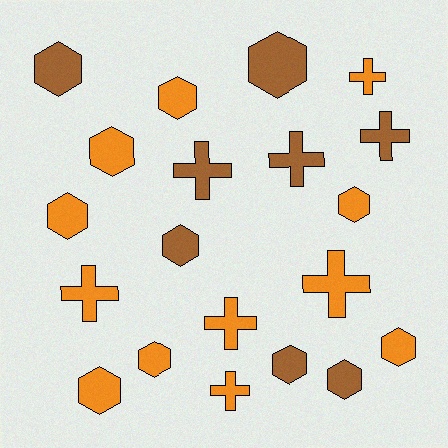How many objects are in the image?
There are 20 objects.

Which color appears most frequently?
Orange, with 12 objects.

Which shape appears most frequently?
Hexagon, with 12 objects.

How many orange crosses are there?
There are 5 orange crosses.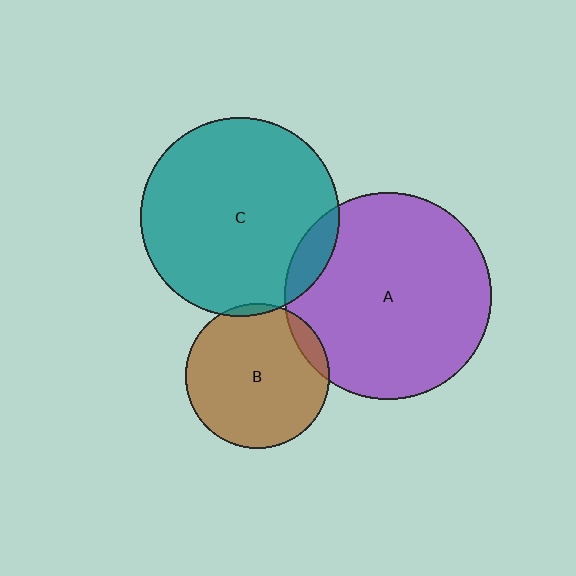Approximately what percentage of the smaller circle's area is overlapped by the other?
Approximately 5%.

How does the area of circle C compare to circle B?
Approximately 1.9 times.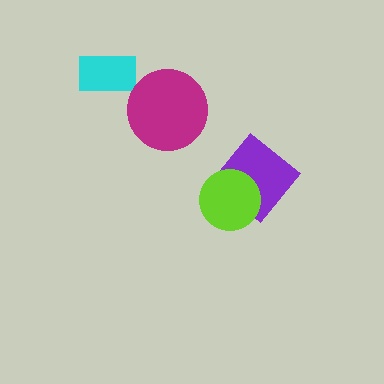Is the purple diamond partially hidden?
Yes, it is partially covered by another shape.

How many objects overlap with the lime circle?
1 object overlaps with the lime circle.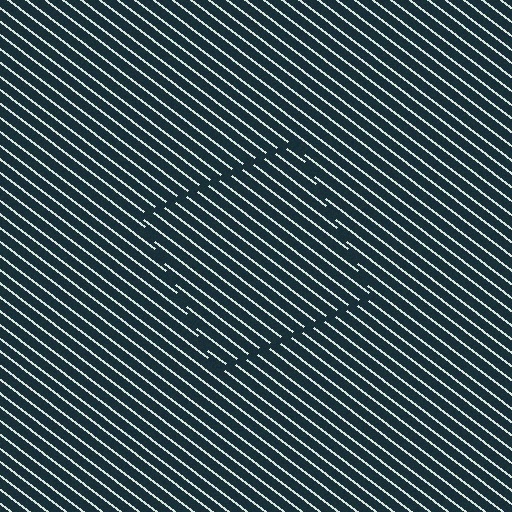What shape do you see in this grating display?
An illusory square. The interior of the shape contains the same grating, shifted by half a period — the contour is defined by the phase discontinuity where line-ends from the inner and outer gratings abut.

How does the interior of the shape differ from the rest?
The interior of the shape contains the same grating, shifted by half a period — the contour is defined by the phase discontinuity where line-ends from the inner and outer gratings abut.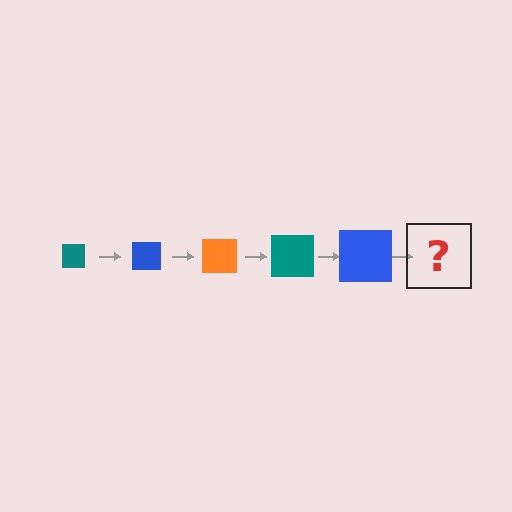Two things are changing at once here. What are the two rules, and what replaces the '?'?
The two rules are that the square grows larger each step and the color cycles through teal, blue, and orange. The '?' should be an orange square, larger than the previous one.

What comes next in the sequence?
The next element should be an orange square, larger than the previous one.